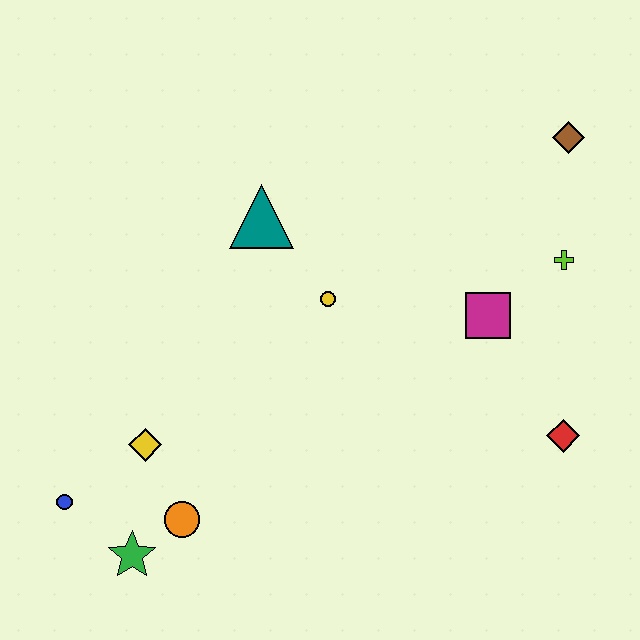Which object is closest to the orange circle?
The green star is closest to the orange circle.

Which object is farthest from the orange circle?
The brown diamond is farthest from the orange circle.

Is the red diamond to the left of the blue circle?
No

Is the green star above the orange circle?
No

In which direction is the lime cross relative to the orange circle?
The lime cross is to the right of the orange circle.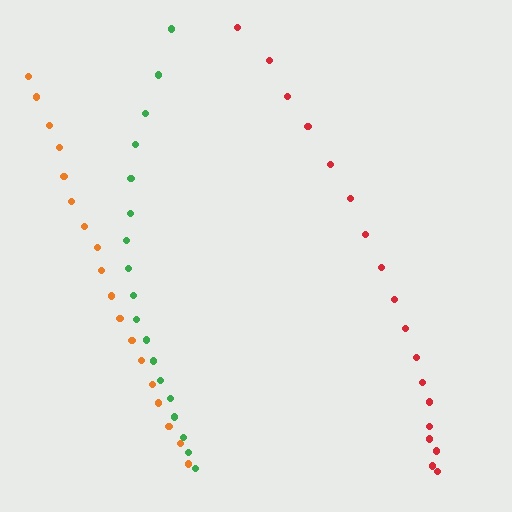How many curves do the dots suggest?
There are 3 distinct paths.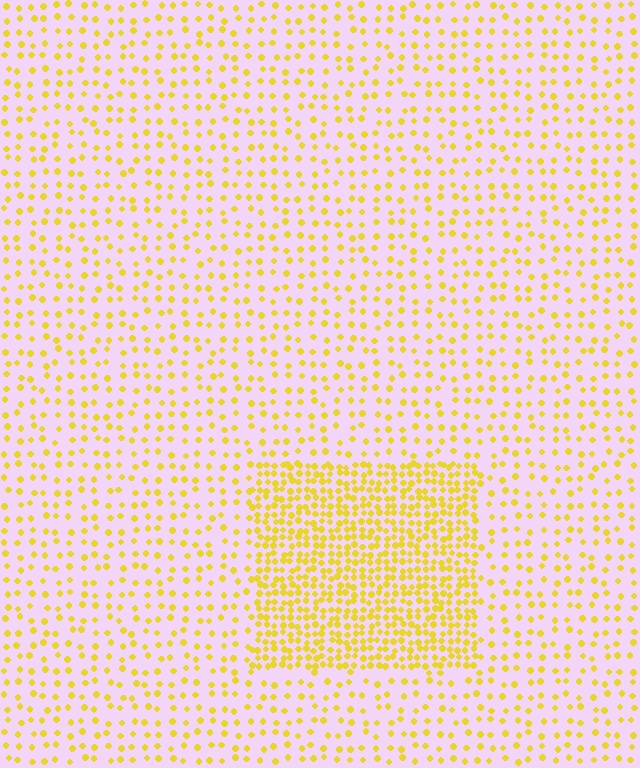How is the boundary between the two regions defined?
The boundary is defined by a change in element density (approximately 2.6x ratio). All elements are the same color, size, and shape.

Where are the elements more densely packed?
The elements are more densely packed inside the rectangle boundary.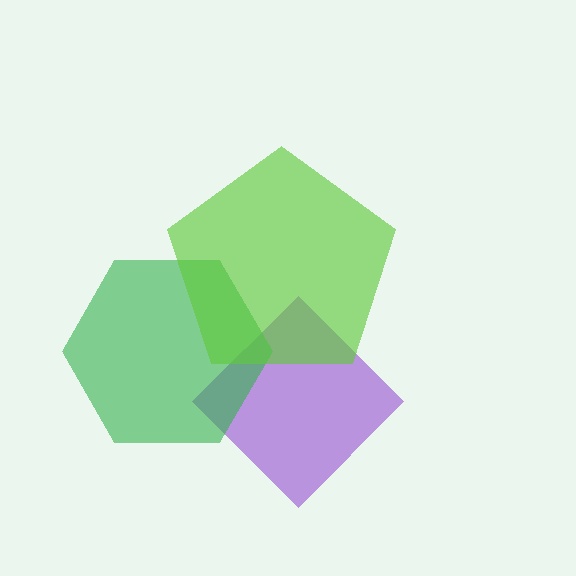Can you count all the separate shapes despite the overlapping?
Yes, there are 3 separate shapes.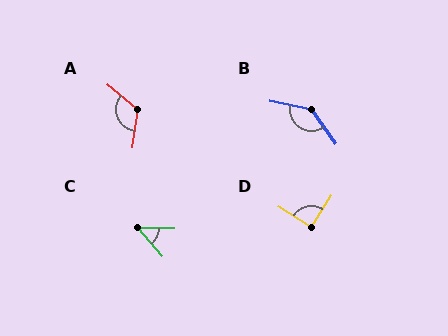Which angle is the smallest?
C, at approximately 49 degrees.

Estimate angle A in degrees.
Approximately 121 degrees.